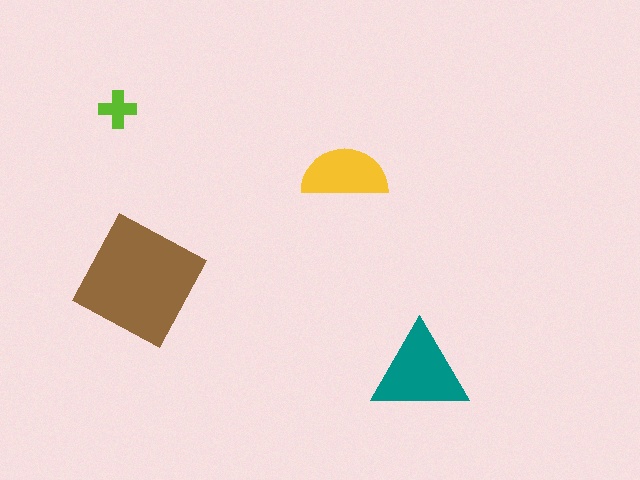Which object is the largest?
The brown square.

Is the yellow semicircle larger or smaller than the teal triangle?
Smaller.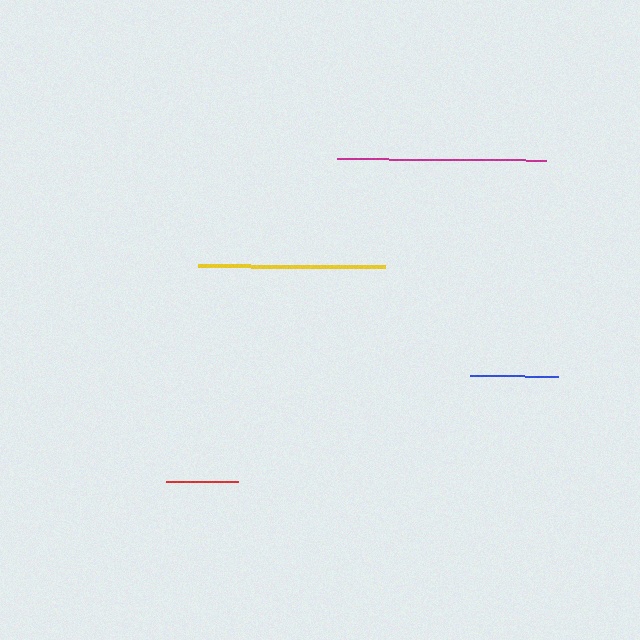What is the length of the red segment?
The red segment is approximately 72 pixels long.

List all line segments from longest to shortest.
From longest to shortest: magenta, yellow, blue, red.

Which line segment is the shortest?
The red line is the shortest at approximately 72 pixels.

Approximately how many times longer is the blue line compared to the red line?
The blue line is approximately 1.2 times the length of the red line.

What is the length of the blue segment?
The blue segment is approximately 87 pixels long.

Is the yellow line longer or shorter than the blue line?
The yellow line is longer than the blue line.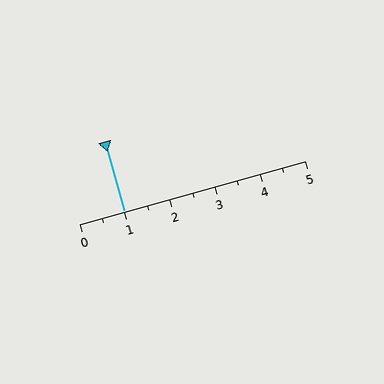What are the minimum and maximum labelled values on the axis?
The axis runs from 0 to 5.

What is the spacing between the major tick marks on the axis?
The major ticks are spaced 1 apart.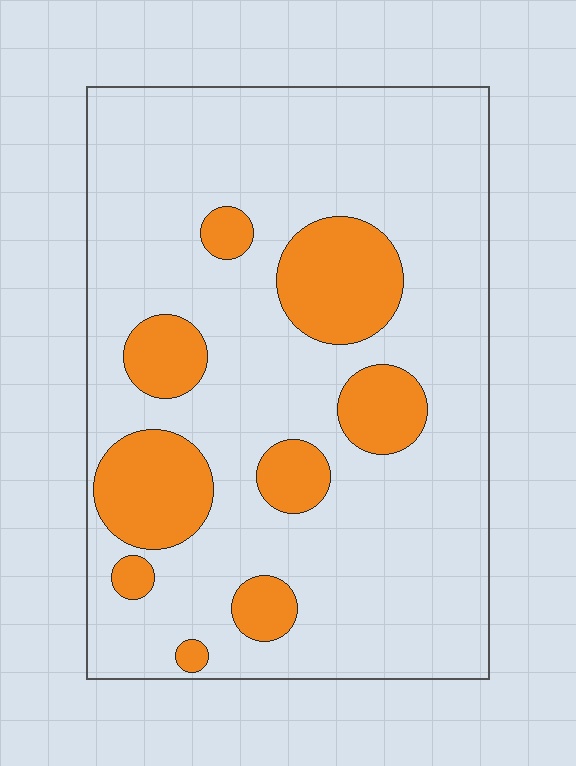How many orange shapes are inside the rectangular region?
9.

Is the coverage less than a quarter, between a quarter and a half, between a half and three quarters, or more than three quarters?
Less than a quarter.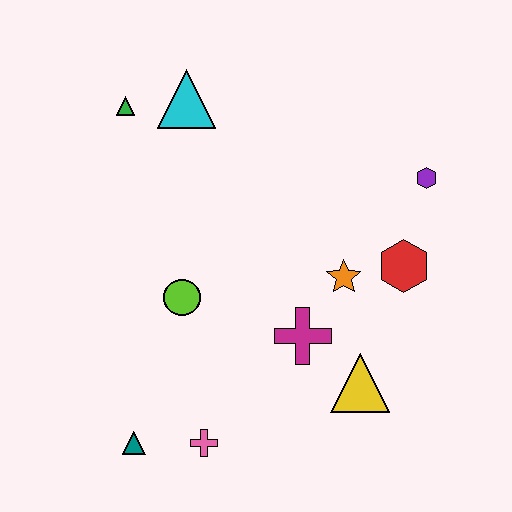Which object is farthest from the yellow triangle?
The green triangle is farthest from the yellow triangle.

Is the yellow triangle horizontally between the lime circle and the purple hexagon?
Yes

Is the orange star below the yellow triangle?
No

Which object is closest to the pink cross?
The teal triangle is closest to the pink cross.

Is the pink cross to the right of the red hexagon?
No